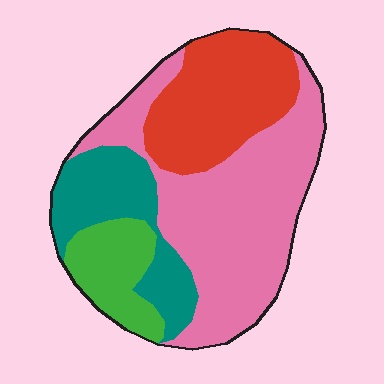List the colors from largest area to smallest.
From largest to smallest: pink, red, teal, green.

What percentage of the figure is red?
Red takes up about one quarter (1/4) of the figure.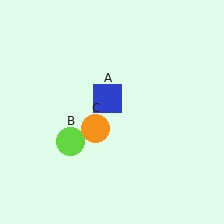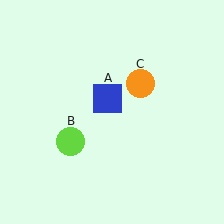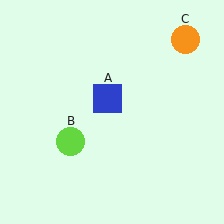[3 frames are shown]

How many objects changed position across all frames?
1 object changed position: orange circle (object C).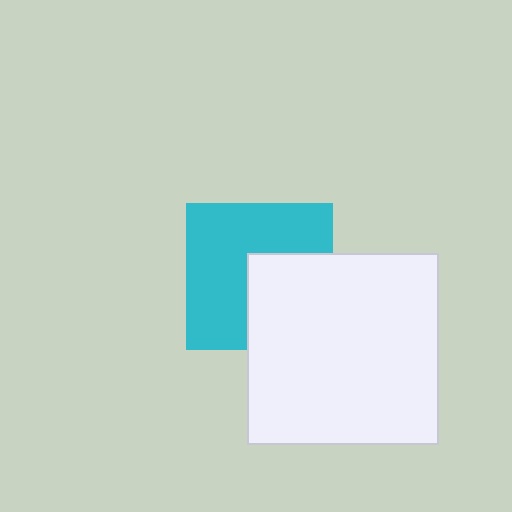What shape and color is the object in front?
The object in front is a white square.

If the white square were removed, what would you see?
You would see the complete cyan square.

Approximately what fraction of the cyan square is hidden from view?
Roughly 38% of the cyan square is hidden behind the white square.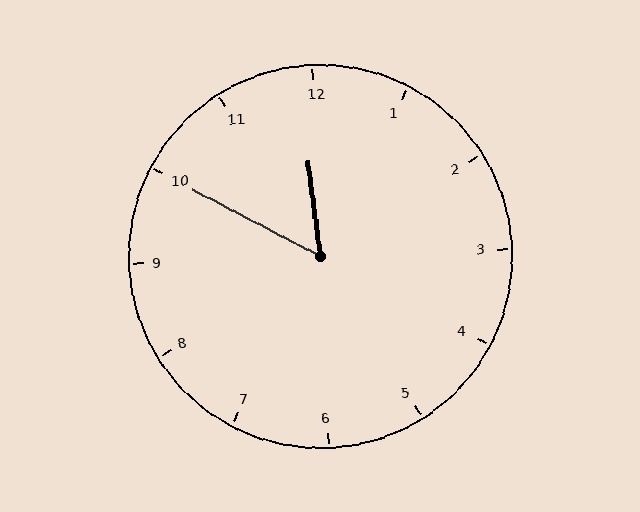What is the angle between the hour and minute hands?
Approximately 55 degrees.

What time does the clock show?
11:50.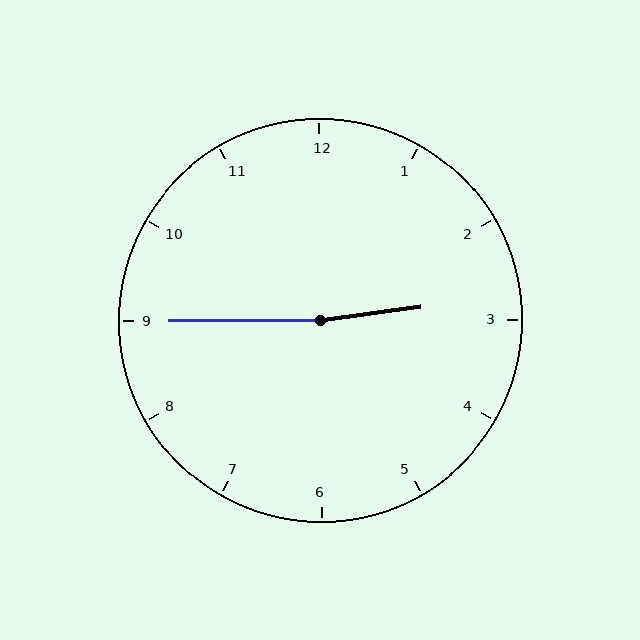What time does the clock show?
2:45.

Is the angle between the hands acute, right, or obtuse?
It is obtuse.